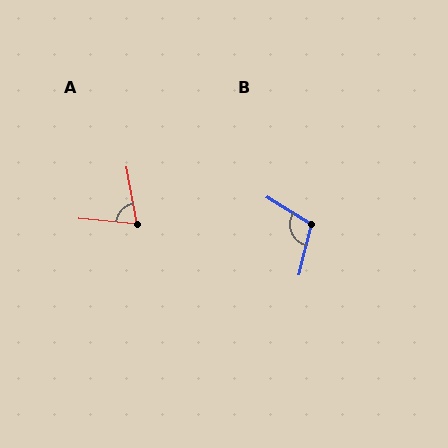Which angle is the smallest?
A, at approximately 74 degrees.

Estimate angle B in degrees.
Approximately 108 degrees.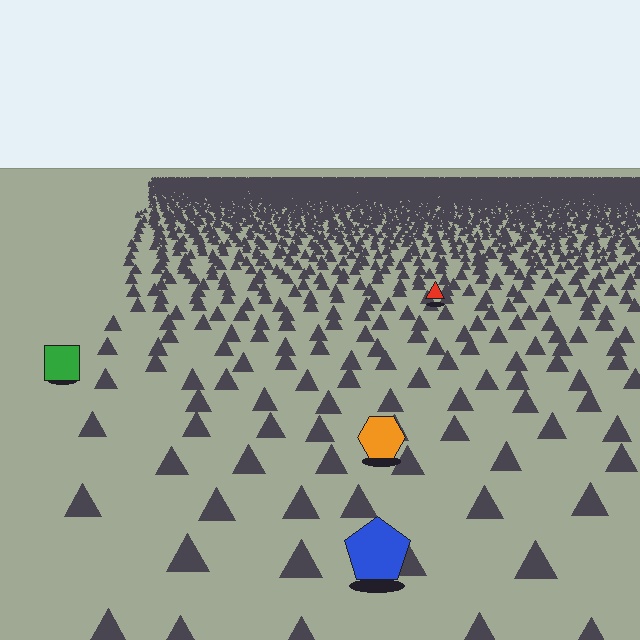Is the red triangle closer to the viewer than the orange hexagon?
No. The orange hexagon is closer — you can tell from the texture gradient: the ground texture is coarser near it.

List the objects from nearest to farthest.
From nearest to farthest: the blue pentagon, the orange hexagon, the green square, the red triangle.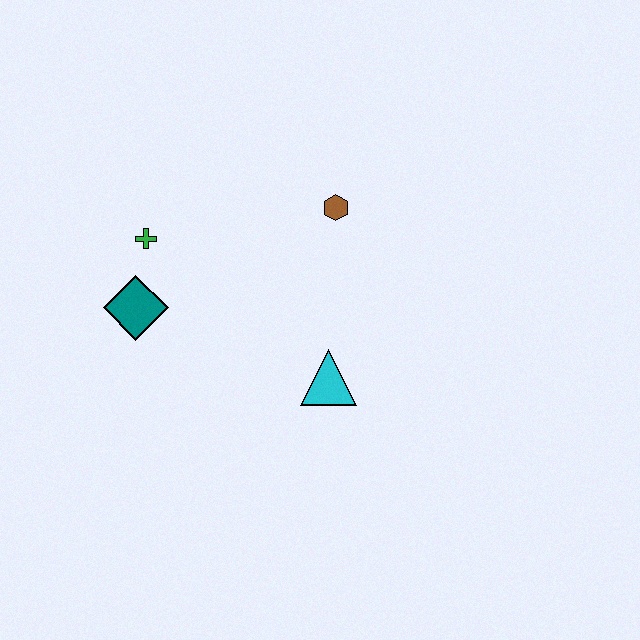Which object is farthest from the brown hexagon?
The teal diamond is farthest from the brown hexagon.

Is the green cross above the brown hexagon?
No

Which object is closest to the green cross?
The teal diamond is closest to the green cross.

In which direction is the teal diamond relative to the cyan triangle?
The teal diamond is to the left of the cyan triangle.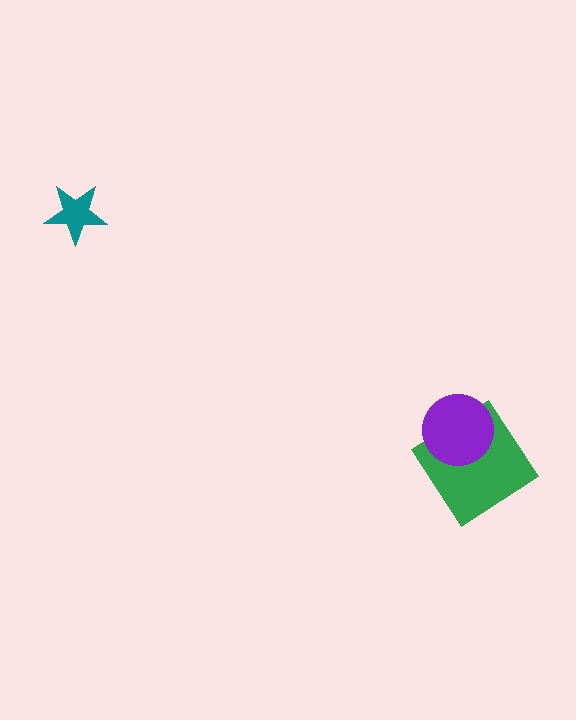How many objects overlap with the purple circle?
1 object overlaps with the purple circle.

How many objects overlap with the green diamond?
1 object overlaps with the green diamond.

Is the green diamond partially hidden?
Yes, it is partially covered by another shape.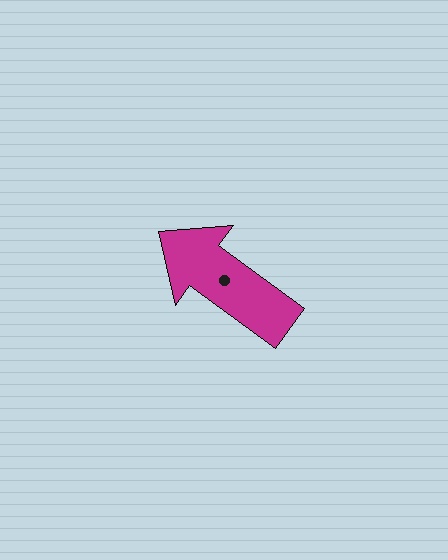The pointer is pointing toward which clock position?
Roughly 10 o'clock.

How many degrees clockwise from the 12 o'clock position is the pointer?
Approximately 306 degrees.